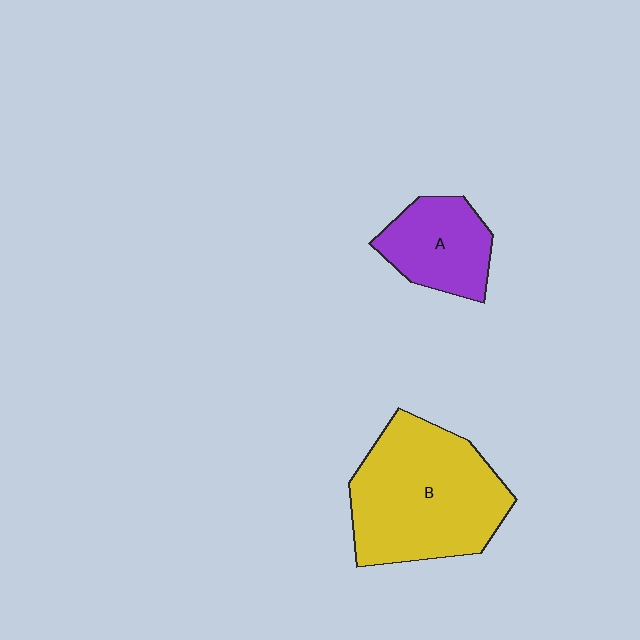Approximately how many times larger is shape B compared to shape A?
Approximately 2.0 times.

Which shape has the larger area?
Shape B (yellow).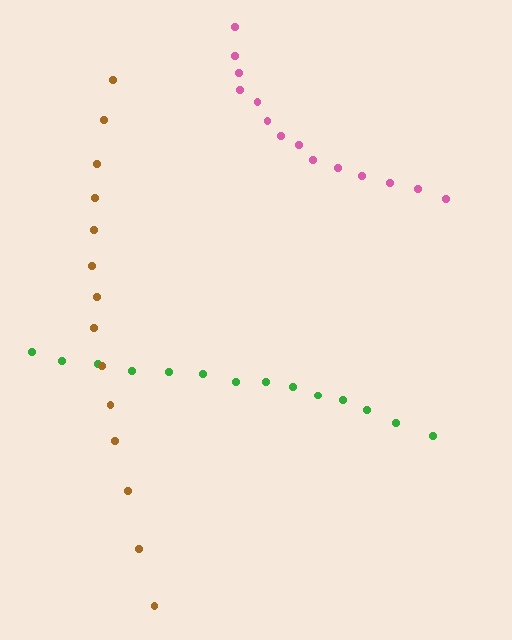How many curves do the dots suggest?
There are 3 distinct paths.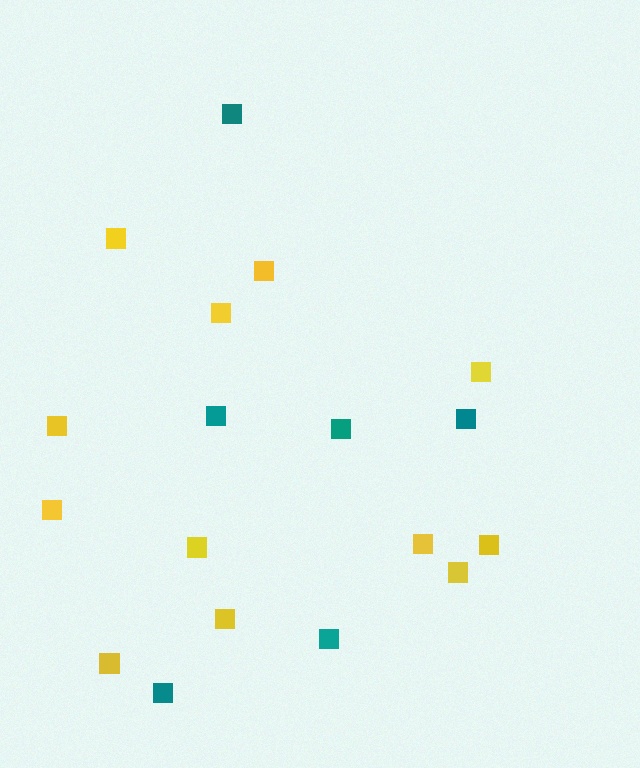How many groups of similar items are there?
There are 2 groups: one group of yellow squares (12) and one group of teal squares (6).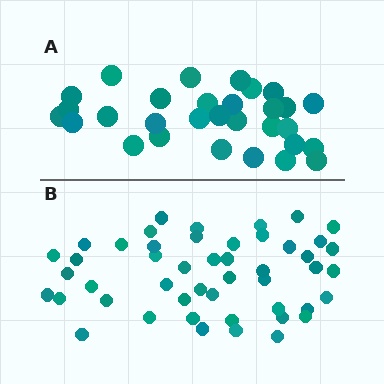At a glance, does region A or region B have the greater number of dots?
Region B (the bottom region) has more dots.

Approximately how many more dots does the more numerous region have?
Region B has approximately 20 more dots than region A.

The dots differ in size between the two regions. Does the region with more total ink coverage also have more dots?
No. Region A has more total ink coverage because its dots are larger, but region B actually contains more individual dots. Total area can be misleading — the number of items is what matters here.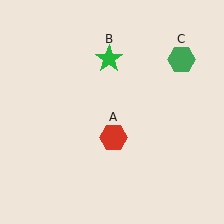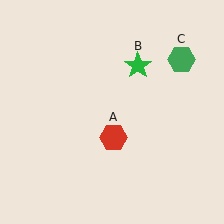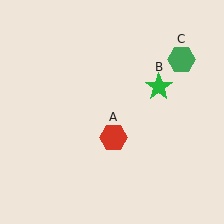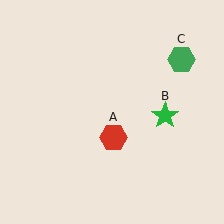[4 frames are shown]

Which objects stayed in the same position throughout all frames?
Red hexagon (object A) and green hexagon (object C) remained stationary.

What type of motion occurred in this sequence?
The green star (object B) rotated clockwise around the center of the scene.